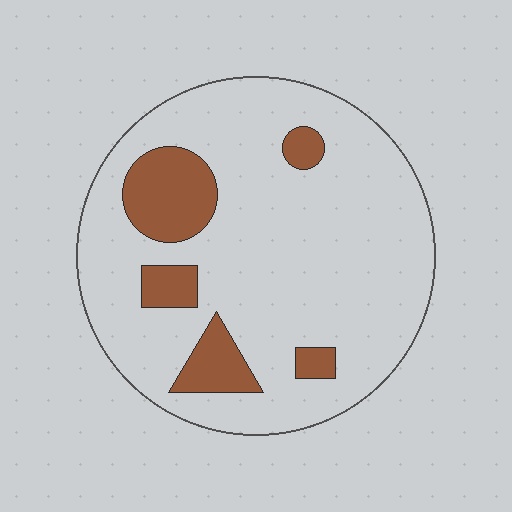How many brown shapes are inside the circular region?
5.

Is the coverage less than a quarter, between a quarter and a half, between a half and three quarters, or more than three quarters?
Less than a quarter.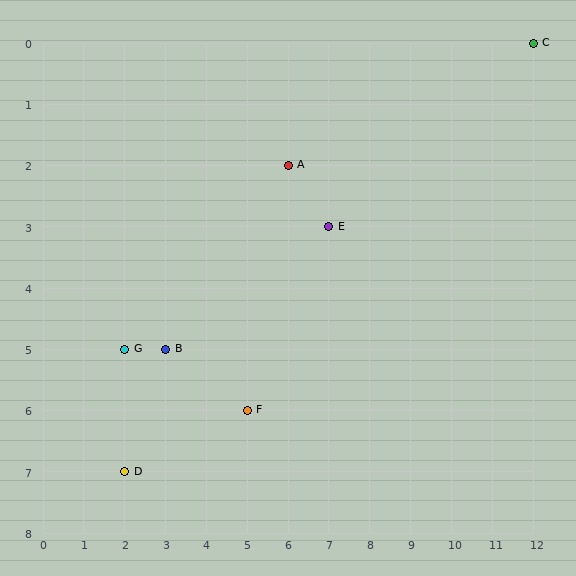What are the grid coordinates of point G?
Point G is at grid coordinates (2, 5).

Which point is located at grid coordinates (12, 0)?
Point C is at (12, 0).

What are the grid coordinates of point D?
Point D is at grid coordinates (2, 7).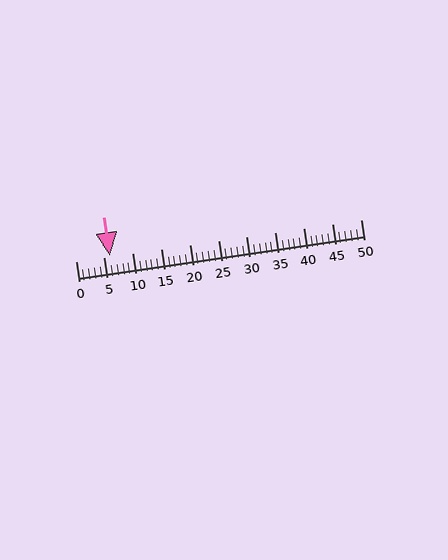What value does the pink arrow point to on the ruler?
The pink arrow points to approximately 6.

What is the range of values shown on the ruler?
The ruler shows values from 0 to 50.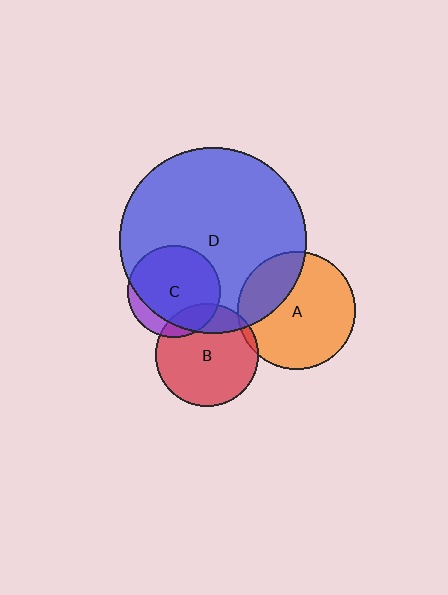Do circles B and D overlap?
Yes.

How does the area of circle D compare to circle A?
Approximately 2.5 times.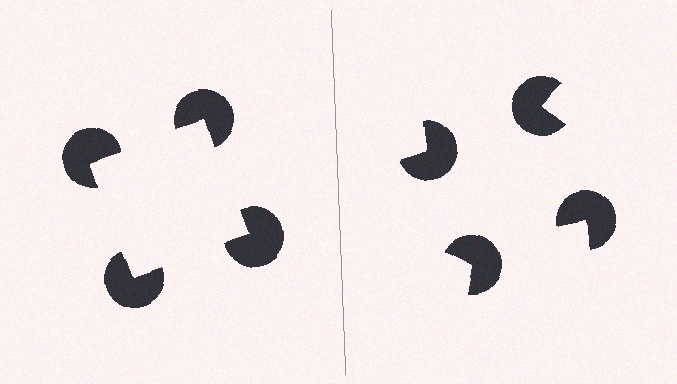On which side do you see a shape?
An illusory square appears on the left side. On the right side the wedge cuts are rotated, so no coherent shape forms.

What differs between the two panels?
The pac-man discs are positioned identically on both sides; only the wedge orientations differ. On the left they align to a square; on the right they are misaligned.